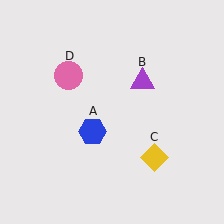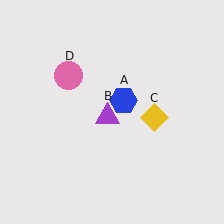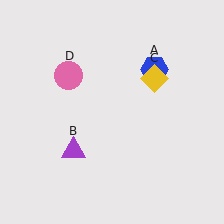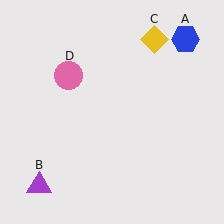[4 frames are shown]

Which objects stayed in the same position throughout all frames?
Pink circle (object D) remained stationary.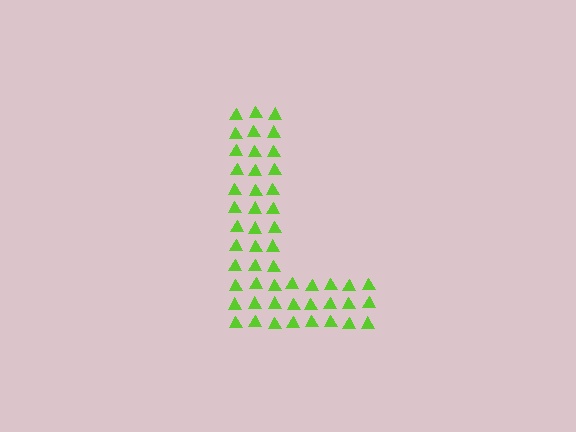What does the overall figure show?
The overall figure shows the letter L.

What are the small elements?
The small elements are triangles.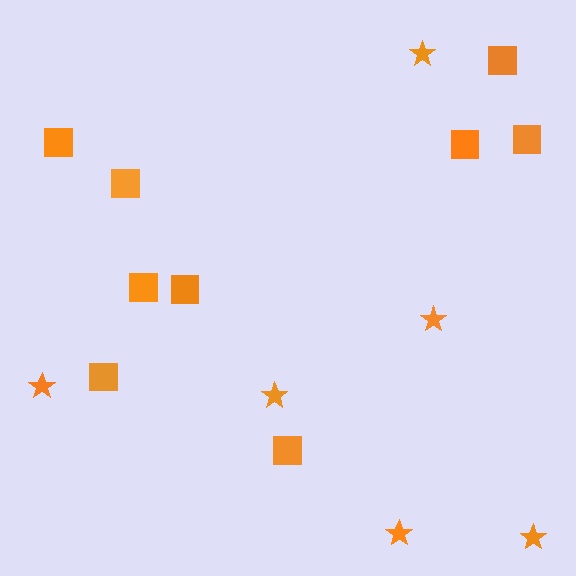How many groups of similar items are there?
There are 2 groups: one group of squares (9) and one group of stars (6).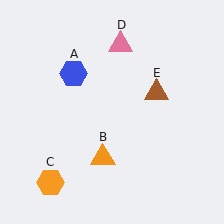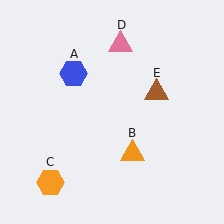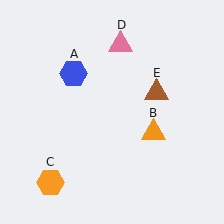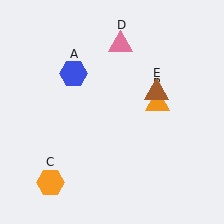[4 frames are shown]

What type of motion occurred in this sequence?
The orange triangle (object B) rotated counterclockwise around the center of the scene.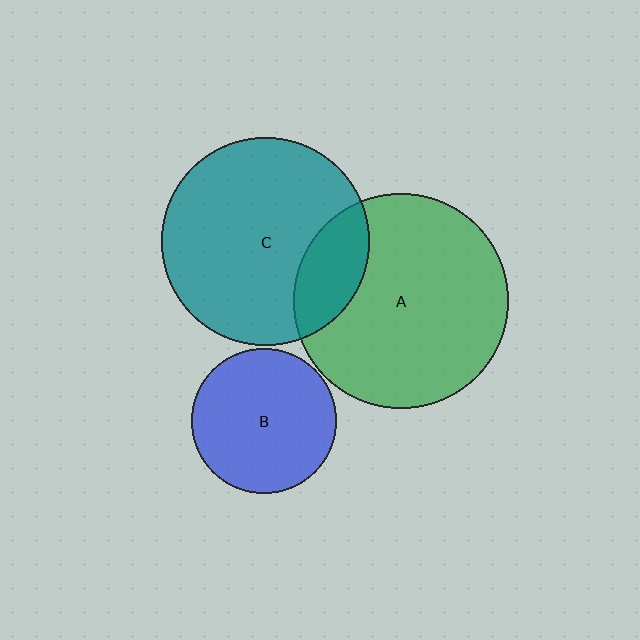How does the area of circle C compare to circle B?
Approximately 2.1 times.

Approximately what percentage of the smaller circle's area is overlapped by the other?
Approximately 20%.